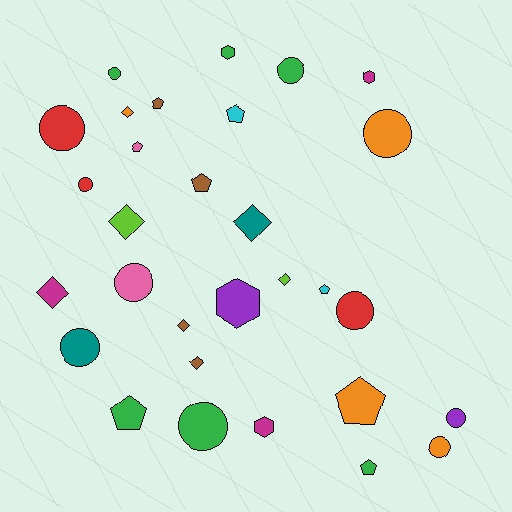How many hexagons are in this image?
There are 4 hexagons.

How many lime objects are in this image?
There are 2 lime objects.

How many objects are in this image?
There are 30 objects.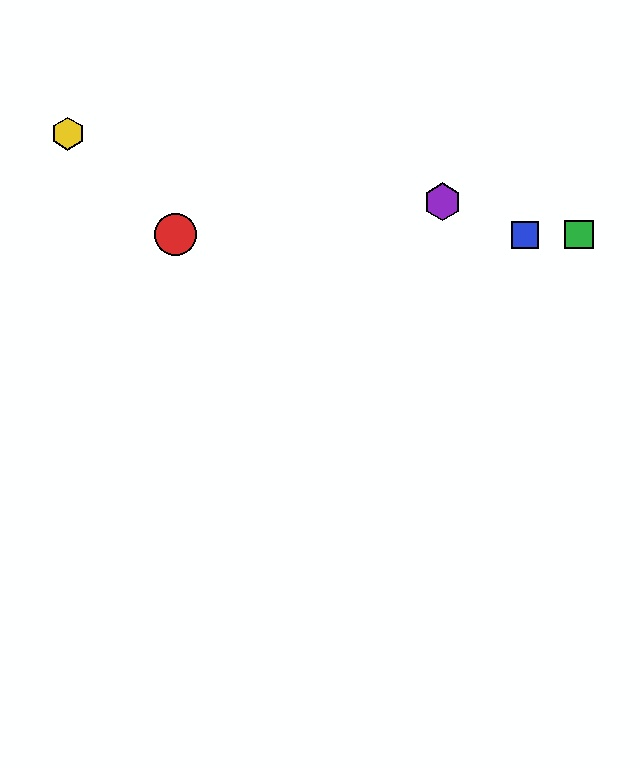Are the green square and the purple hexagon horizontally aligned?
No, the green square is at y≈235 and the purple hexagon is at y≈202.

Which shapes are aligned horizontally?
The red circle, the blue square, the green square are aligned horizontally.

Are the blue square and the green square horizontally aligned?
Yes, both are at y≈235.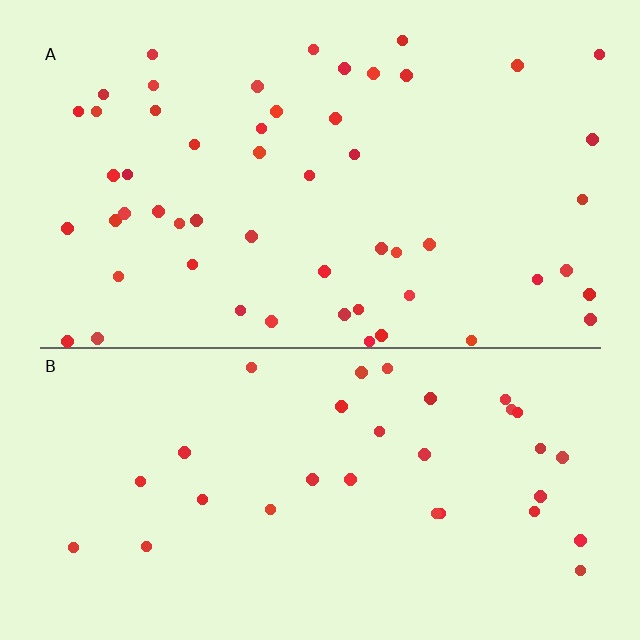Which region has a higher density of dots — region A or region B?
A (the top).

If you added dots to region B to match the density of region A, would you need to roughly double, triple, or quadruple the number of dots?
Approximately double.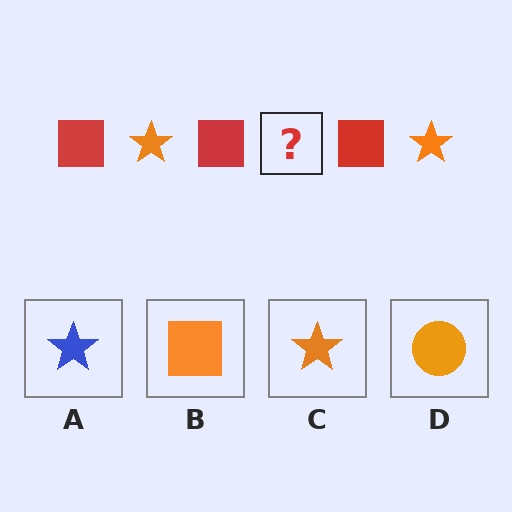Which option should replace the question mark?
Option C.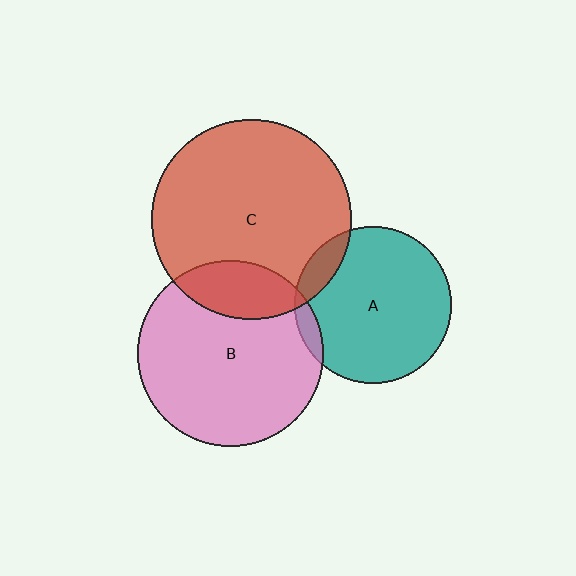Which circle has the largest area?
Circle C (red).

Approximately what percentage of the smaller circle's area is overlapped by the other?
Approximately 5%.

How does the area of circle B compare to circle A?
Approximately 1.4 times.